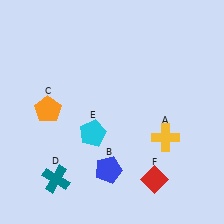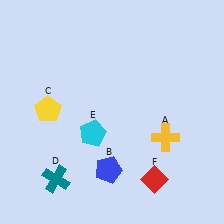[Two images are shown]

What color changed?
The pentagon (C) changed from orange in Image 1 to yellow in Image 2.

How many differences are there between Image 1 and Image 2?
There is 1 difference between the two images.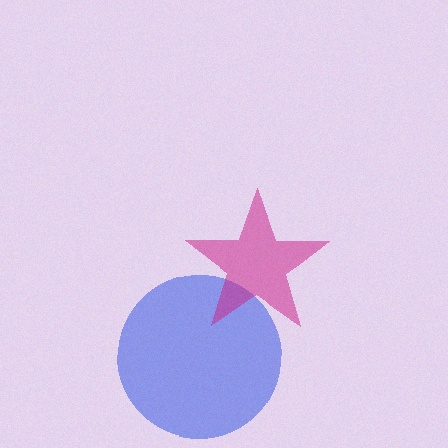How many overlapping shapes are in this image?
There are 2 overlapping shapes in the image.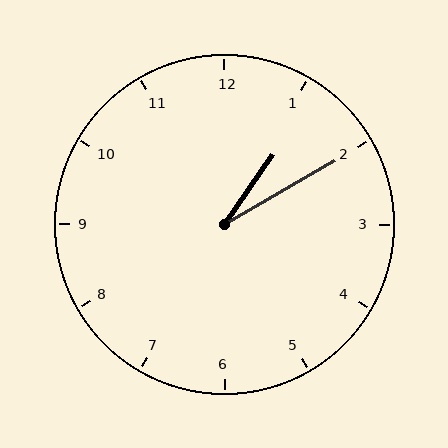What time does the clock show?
1:10.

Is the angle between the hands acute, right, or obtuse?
It is acute.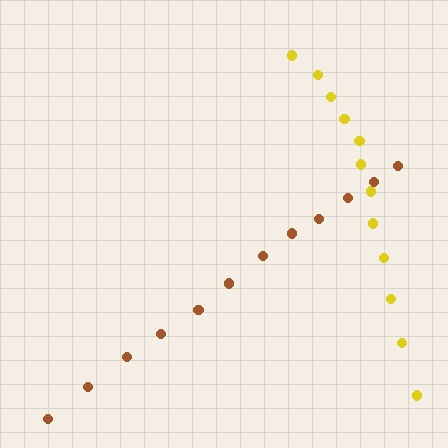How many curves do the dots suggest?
There are 2 distinct paths.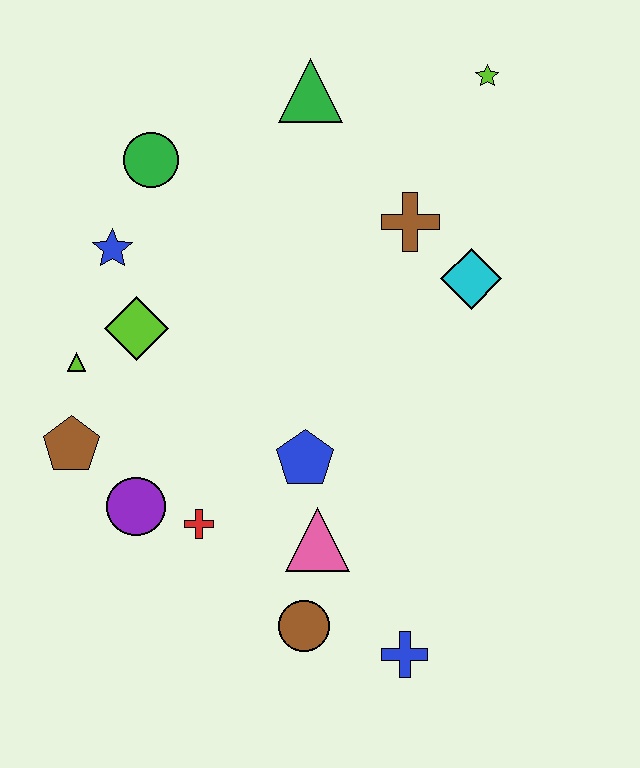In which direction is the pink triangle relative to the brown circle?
The pink triangle is above the brown circle.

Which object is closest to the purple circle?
The red cross is closest to the purple circle.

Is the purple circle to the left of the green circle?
Yes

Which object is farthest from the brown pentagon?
The lime star is farthest from the brown pentagon.